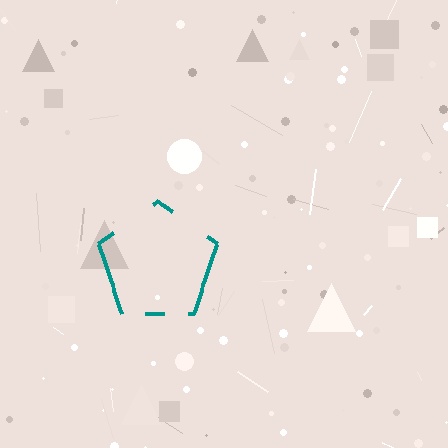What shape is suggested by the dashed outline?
The dashed outline suggests a pentagon.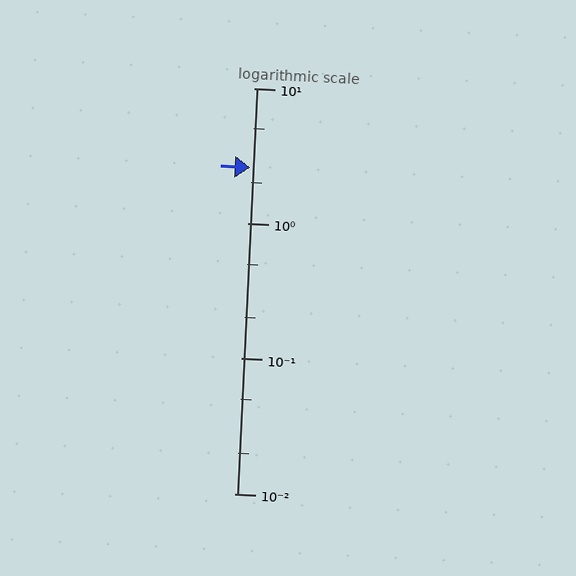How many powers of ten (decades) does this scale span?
The scale spans 3 decades, from 0.01 to 10.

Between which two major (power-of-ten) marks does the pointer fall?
The pointer is between 1 and 10.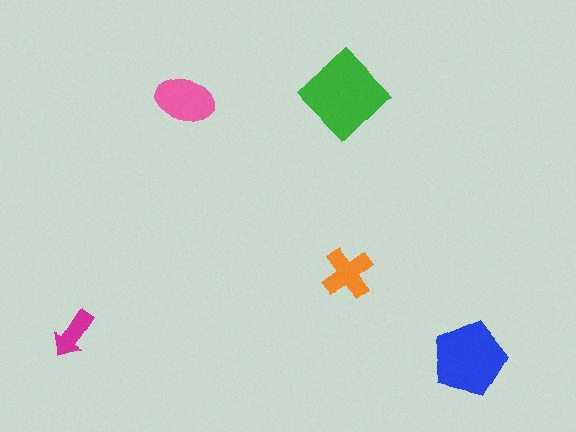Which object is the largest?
The green diamond.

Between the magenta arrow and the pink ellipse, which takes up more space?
The pink ellipse.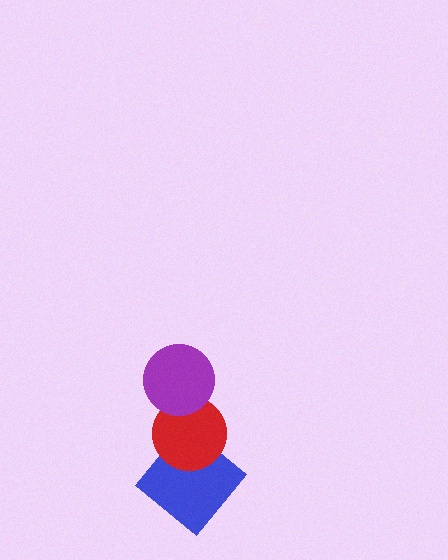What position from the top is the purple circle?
The purple circle is 1st from the top.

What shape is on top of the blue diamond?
The red circle is on top of the blue diamond.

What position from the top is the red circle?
The red circle is 2nd from the top.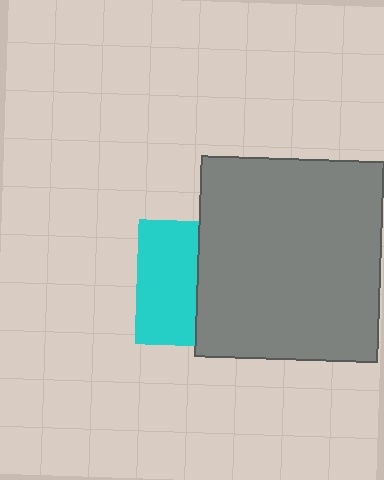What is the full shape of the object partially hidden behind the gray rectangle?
The partially hidden object is a cyan square.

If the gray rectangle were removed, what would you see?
You would see the complete cyan square.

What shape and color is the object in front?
The object in front is a gray rectangle.